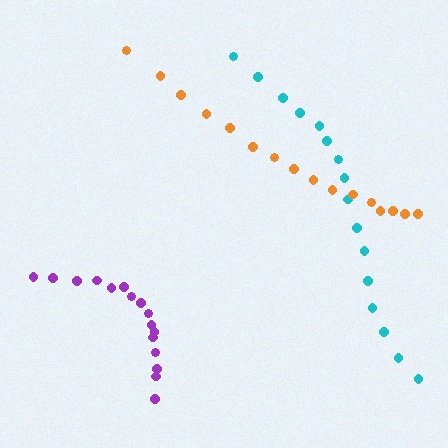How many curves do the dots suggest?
There are 3 distinct paths.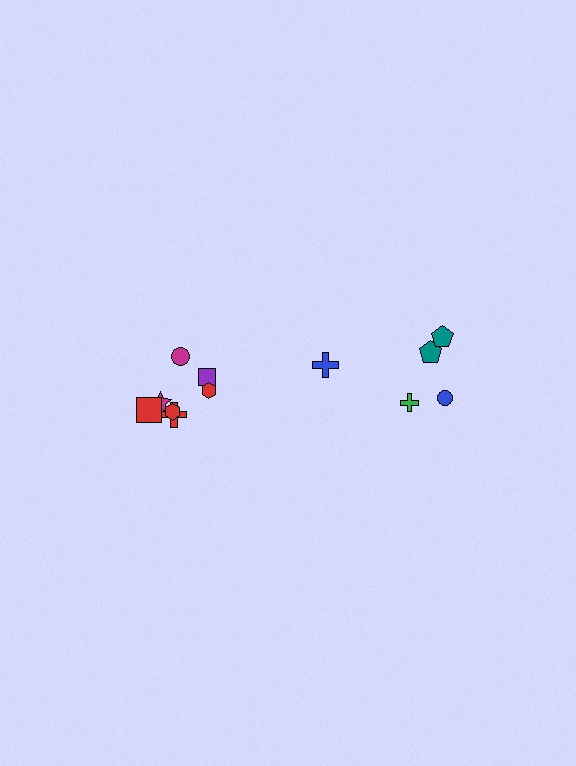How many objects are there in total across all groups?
There are 13 objects.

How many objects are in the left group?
There are 8 objects.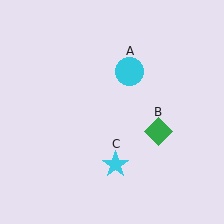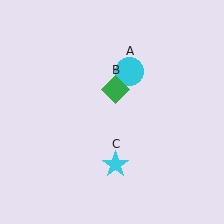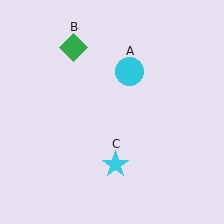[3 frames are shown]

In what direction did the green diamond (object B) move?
The green diamond (object B) moved up and to the left.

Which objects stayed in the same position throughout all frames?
Cyan circle (object A) and cyan star (object C) remained stationary.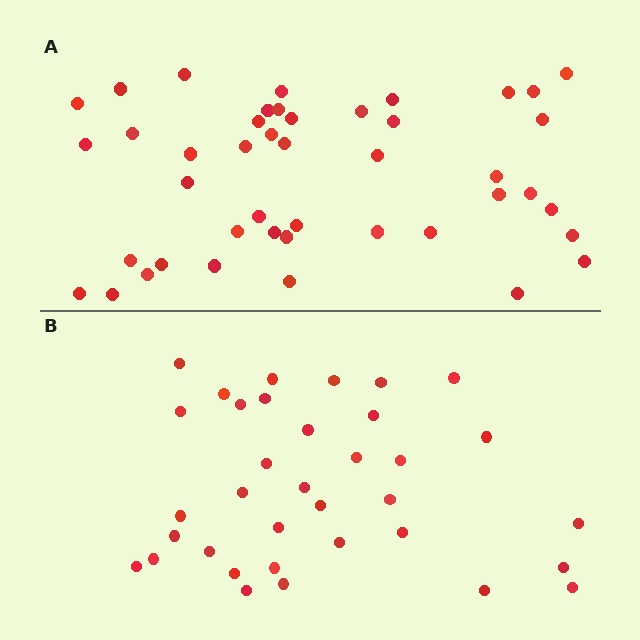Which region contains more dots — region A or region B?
Region A (the top region) has more dots.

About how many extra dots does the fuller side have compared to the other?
Region A has roughly 8 or so more dots than region B.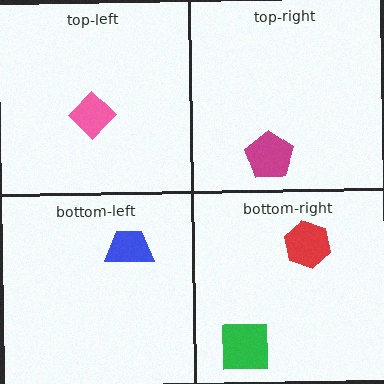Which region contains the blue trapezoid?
The bottom-left region.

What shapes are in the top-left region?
The pink diamond.